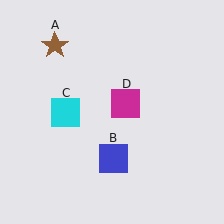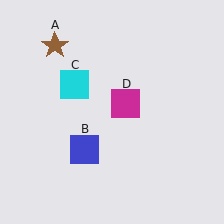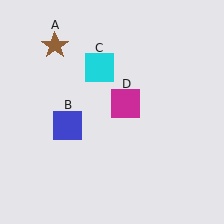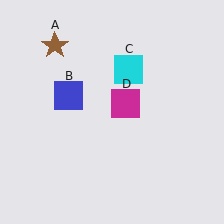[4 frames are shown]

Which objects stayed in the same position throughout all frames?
Brown star (object A) and magenta square (object D) remained stationary.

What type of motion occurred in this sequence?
The blue square (object B), cyan square (object C) rotated clockwise around the center of the scene.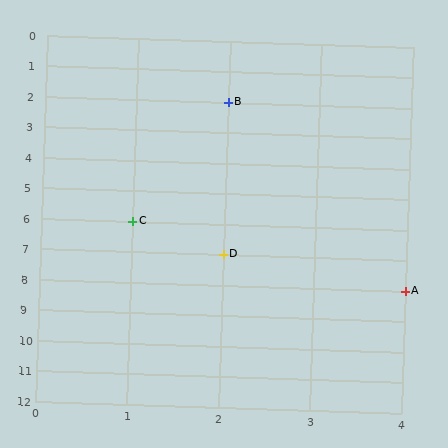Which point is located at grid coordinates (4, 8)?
Point A is at (4, 8).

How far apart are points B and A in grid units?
Points B and A are 2 columns and 6 rows apart (about 6.3 grid units diagonally).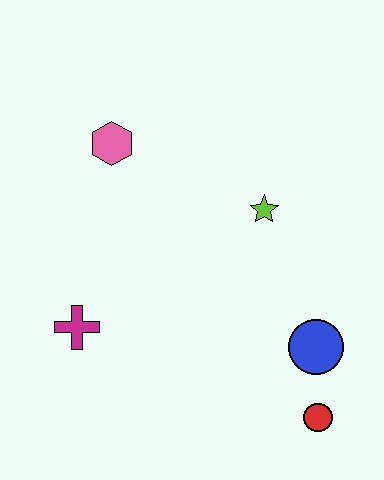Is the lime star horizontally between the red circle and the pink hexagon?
Yes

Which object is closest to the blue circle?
The red circle is closest to the blue circle.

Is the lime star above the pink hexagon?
No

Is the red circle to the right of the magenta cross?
Yes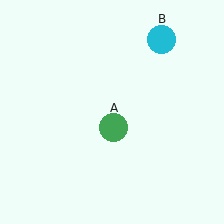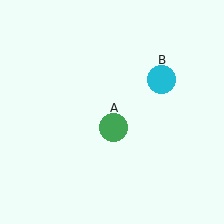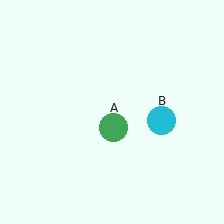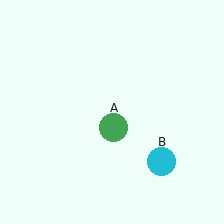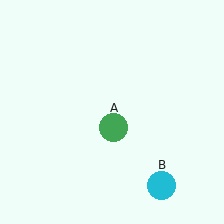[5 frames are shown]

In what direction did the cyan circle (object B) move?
The cyan circle (object B) moved down.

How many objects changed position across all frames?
1 object changed position: cyan circle (object B).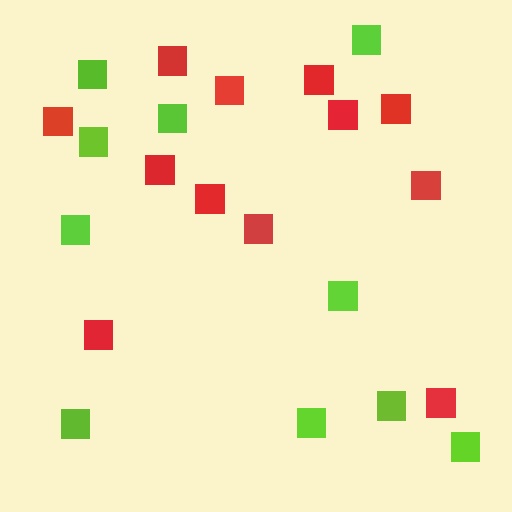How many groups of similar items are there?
There are 2 groups: one group of red squares (12) and one group of lime squares (10).